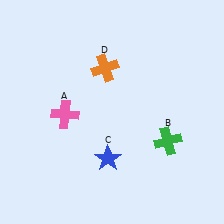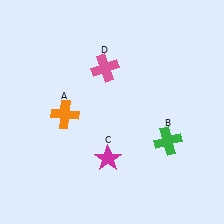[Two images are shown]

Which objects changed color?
A changed from pink to orange. C changed from blue to magenta. D changed from orange to pink.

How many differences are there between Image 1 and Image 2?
There are 3 differences between the two images.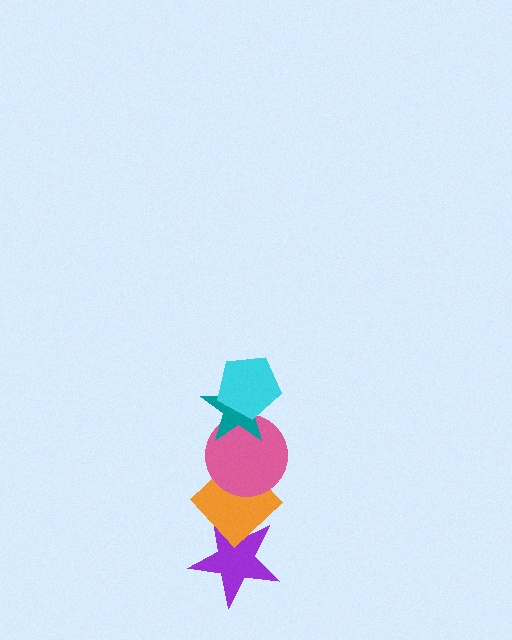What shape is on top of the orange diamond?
The pink circle is on top of the orange diamond.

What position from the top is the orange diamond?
The orange diamond is 4th from the top.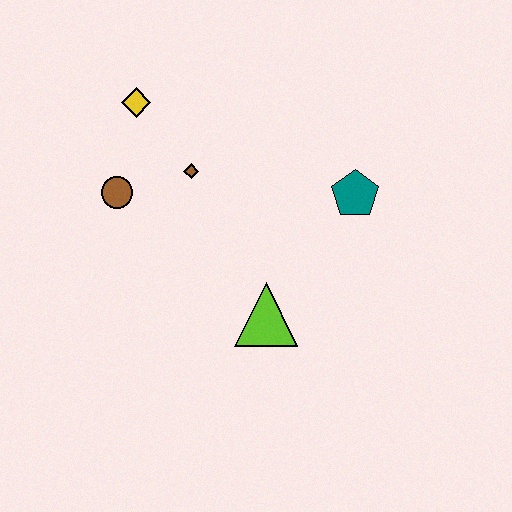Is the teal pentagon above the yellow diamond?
No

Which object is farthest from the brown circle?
The teal pentagon is farthest from the brown circle.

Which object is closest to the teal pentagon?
The lime triangle is closest to the teal pentagon.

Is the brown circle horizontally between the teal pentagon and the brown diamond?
No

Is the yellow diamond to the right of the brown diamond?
No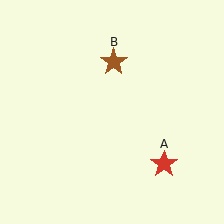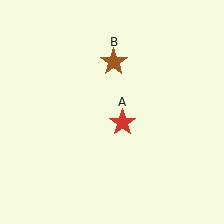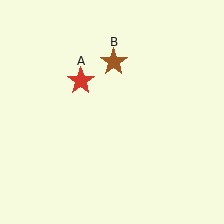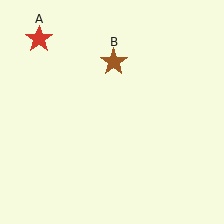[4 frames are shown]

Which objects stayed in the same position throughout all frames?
Brown star (object B) remained stationary.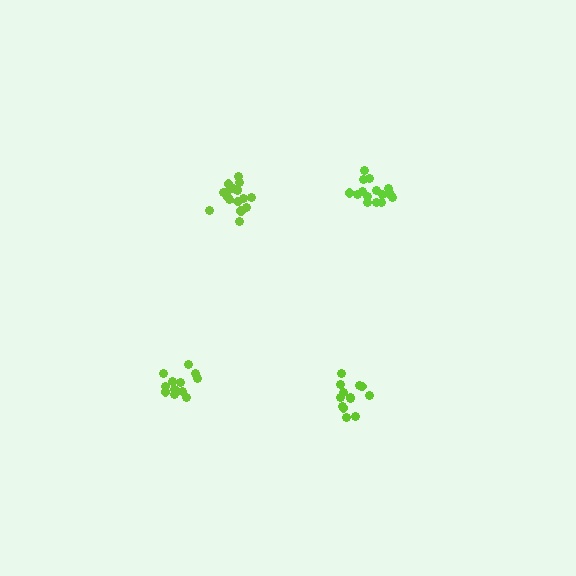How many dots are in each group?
Group 1: 16 dots, Group 2: 17 dots, Group 3: 13 dots, Group 4: 14 dots (60 total).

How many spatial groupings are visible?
There are 4 spatial groupings.